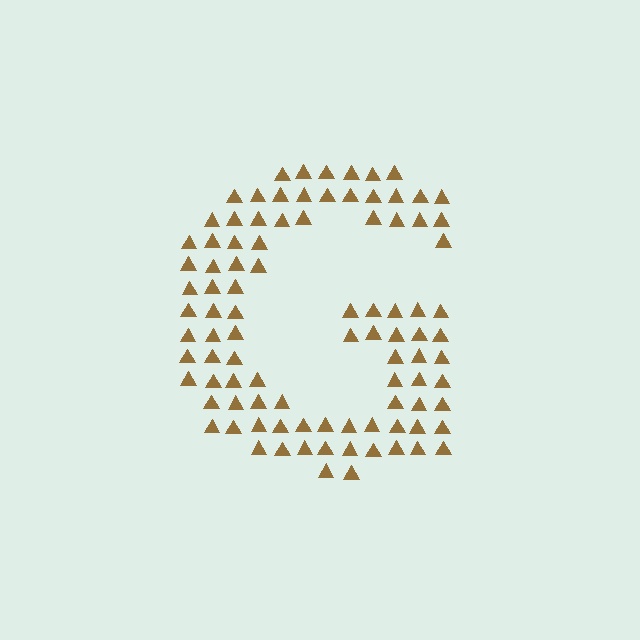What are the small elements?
The small elements are triangles.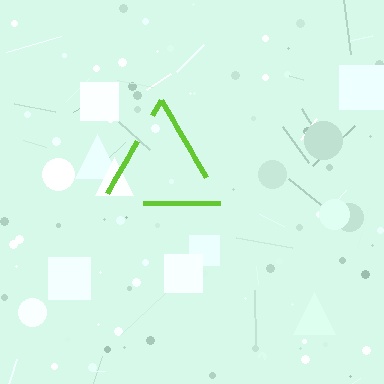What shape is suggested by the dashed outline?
The dashed outline suggests a triangle.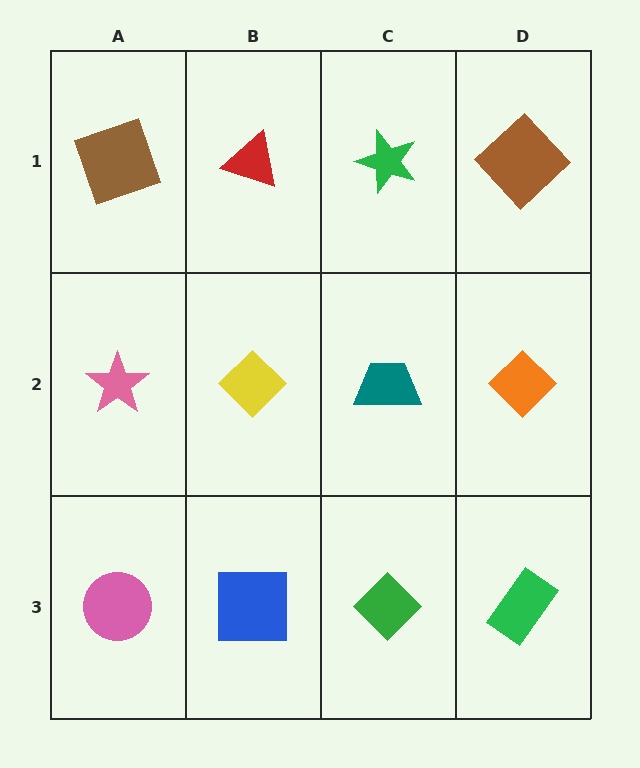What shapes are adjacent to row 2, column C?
A green star (row 1, column C), a green diamond (row 3, column C), a yellow diamond (row 2, column B), an orange diamond (row 2, column D).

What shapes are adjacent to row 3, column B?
A yellow diamond (row 2, column B), a pink circle (row 3, column A), a green diamond (row 3, column C).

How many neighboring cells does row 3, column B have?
3.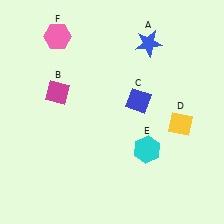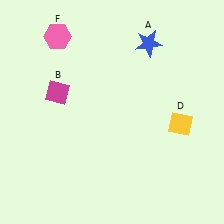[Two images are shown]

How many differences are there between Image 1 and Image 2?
There are 2 differences between the two images.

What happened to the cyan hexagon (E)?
The cyan hexagon (E) was removed in Image 2. It was in the bottom-right area of Image 1.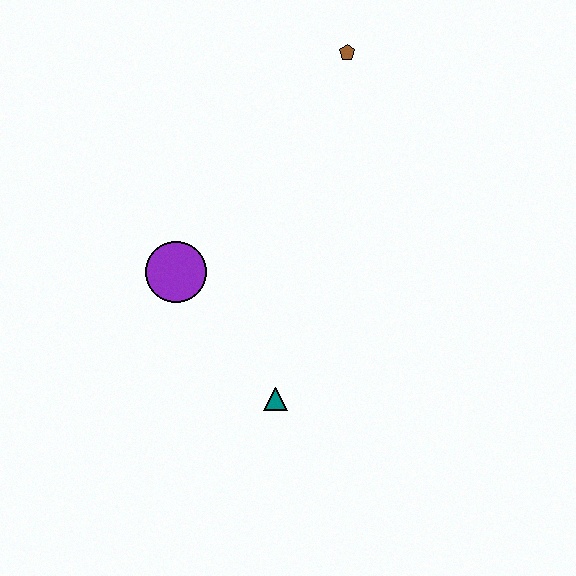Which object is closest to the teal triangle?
The purple circle is closest to the teal triangle.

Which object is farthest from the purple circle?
The brown pentagon is farthest from the purple circle.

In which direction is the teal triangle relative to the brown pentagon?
The teal triangle is below the brown pentagon.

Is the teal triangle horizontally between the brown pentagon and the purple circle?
Yes